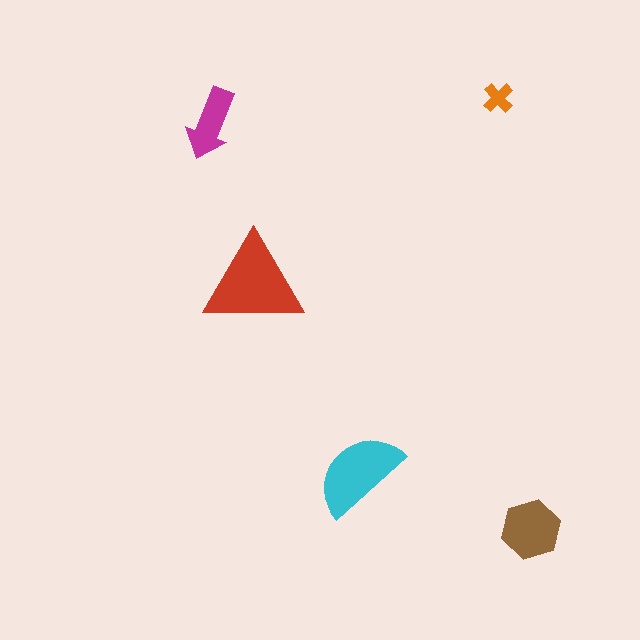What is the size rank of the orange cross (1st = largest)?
5th.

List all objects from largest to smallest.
The red triangle, the cyan semicircle, the brown hexagon, the magenta arrow, the orange cross.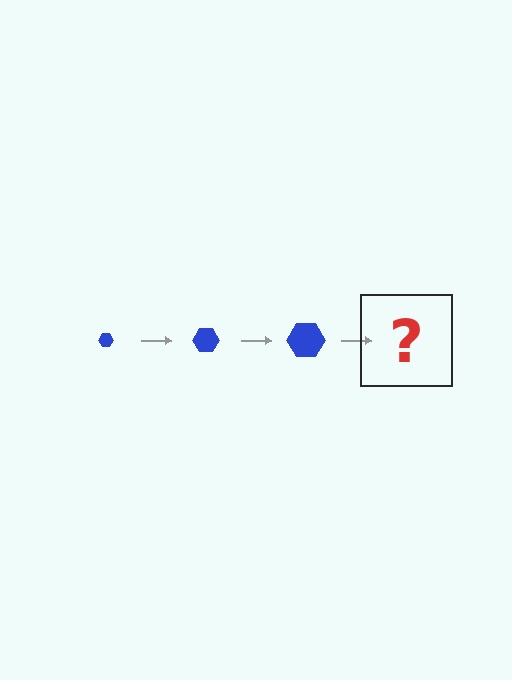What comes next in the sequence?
The next element should be a blue hexagon, larger than the previous one.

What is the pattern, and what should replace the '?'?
The pattern is that the hexagon gets progressively larger each step. The '?' should be a blue hexagon, larger than the previous one.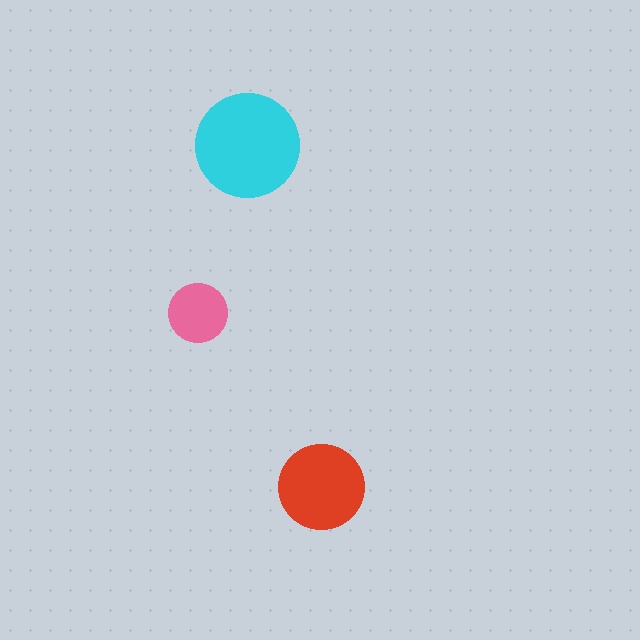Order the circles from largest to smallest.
the cyan one, the red one, the pink one.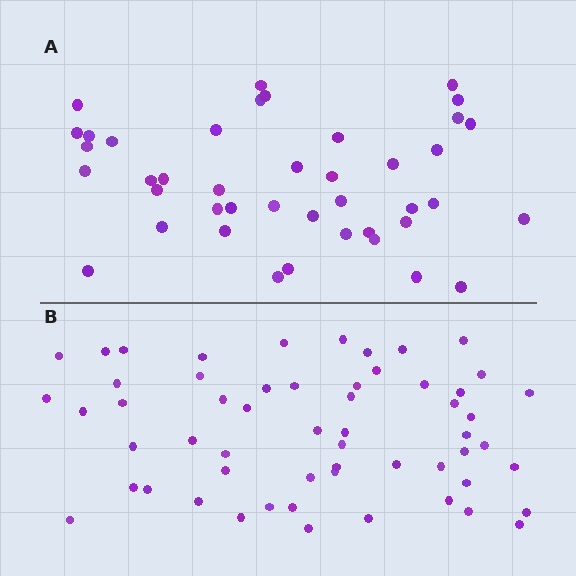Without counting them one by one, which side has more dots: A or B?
Region B (the bottom region) has more dots.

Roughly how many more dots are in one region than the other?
Region B has approximately 15 more dots than region A.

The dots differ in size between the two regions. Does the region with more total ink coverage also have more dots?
No. Region A has more total ink coverage because its dots are larger, but region B actually contains more individual dots. Total area can be misleading — the number of items is what matters here.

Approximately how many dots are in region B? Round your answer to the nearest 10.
About 60 dots. (The exact count is 57, which rounds to 60.)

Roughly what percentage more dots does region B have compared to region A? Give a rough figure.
About 35% more.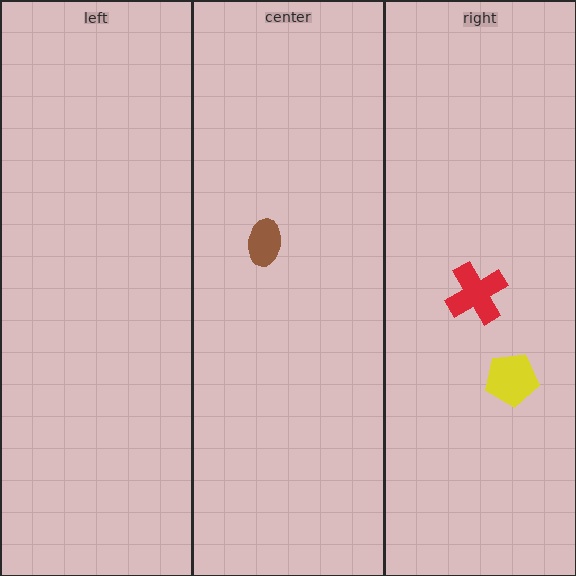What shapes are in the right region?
The yellow pentagon, the red cross.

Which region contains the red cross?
The right region.